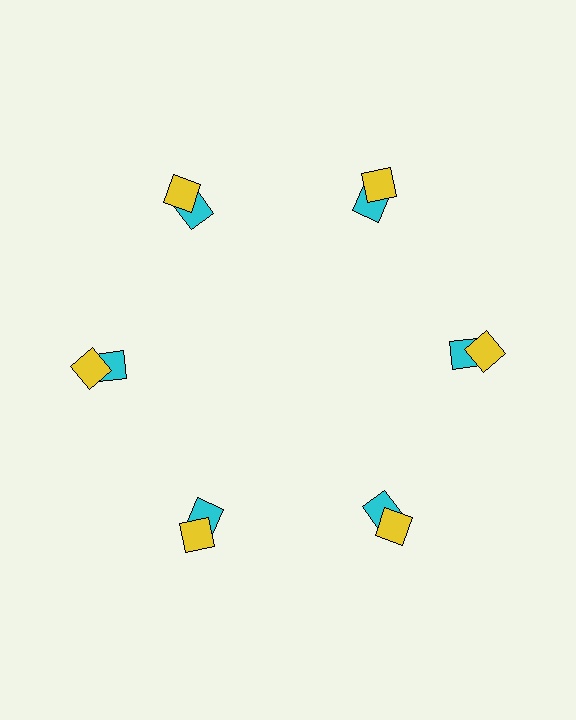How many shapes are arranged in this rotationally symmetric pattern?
There are 12 shapes, arranged in 6 groups of 2.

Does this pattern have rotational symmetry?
Yes, this pattern has 6-fold rotational symmetry. It looks the same after rotating 60 degrees around the center.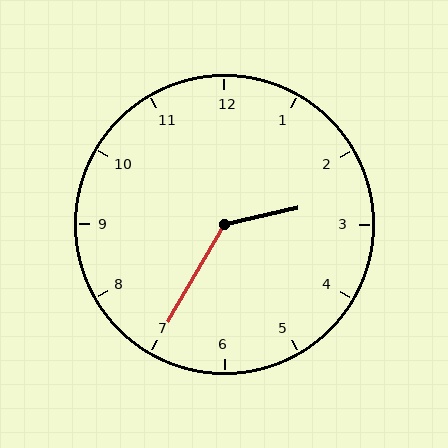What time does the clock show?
2:35.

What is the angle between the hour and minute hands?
Approximately 132 degrees.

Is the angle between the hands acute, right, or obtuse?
It is obtuse.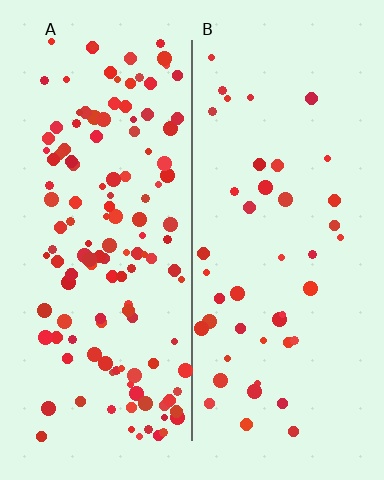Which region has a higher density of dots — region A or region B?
A (the left).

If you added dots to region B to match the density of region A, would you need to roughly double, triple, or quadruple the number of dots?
Approximately triple.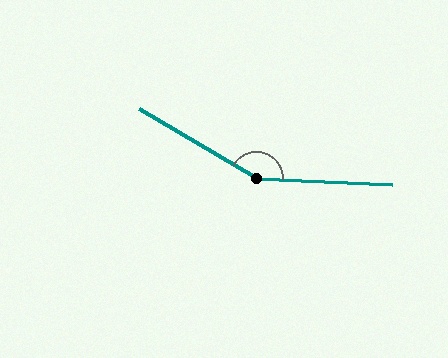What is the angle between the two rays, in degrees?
Approximately 152 degrees.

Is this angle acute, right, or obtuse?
It is obtuse.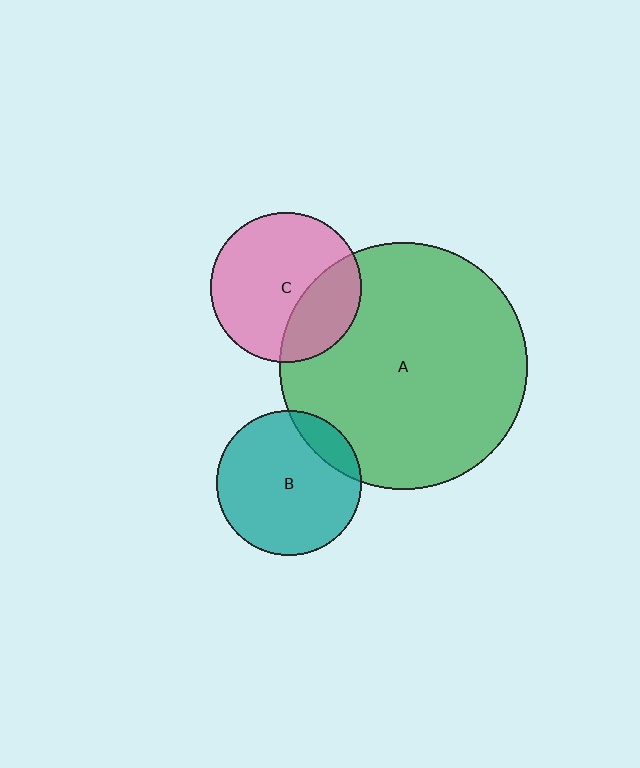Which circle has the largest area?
Circle A (green).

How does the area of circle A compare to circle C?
Approximately 2.7 times.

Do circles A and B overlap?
Yes.